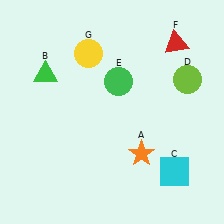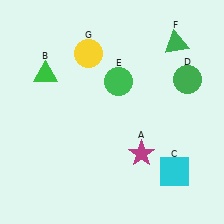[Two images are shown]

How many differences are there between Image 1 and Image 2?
There are 3 differences between the two images.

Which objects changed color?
A changed from orange to magenta. D changed from lime to green. F changed from red to green.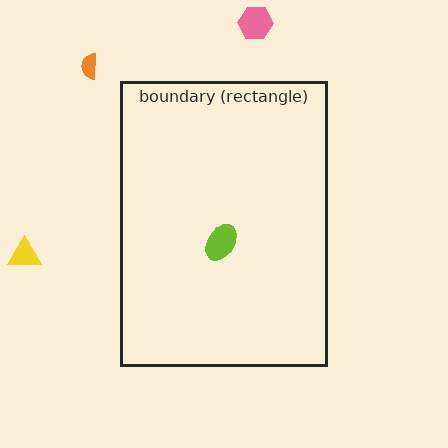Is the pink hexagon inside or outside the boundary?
Outside.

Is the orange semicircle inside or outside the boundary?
Outside.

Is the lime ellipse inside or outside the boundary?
Inside.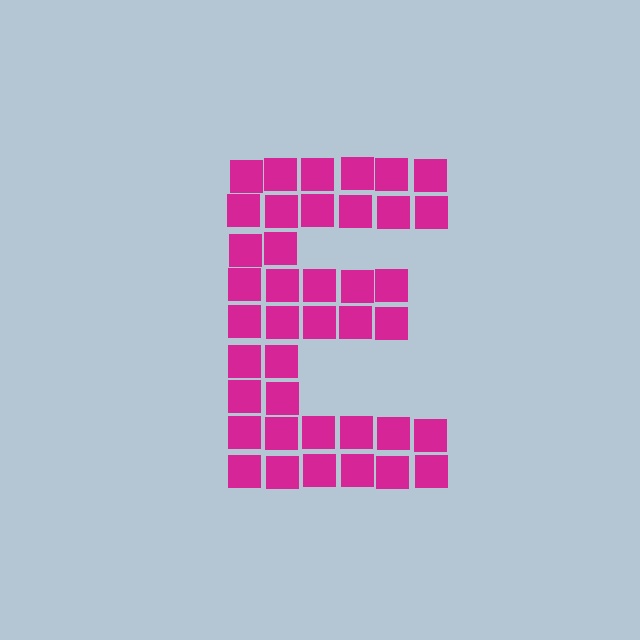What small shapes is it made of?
It is made of small squares.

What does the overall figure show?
The overall figure shows the letter E.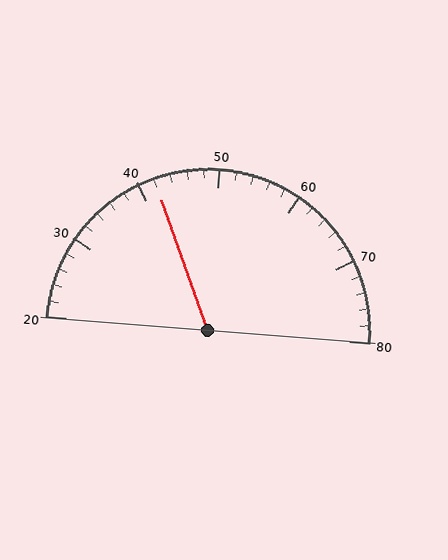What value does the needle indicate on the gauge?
The needle indicates approximately 42.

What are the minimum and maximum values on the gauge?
The gauge ranges from 20 to 80.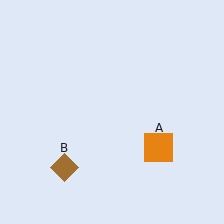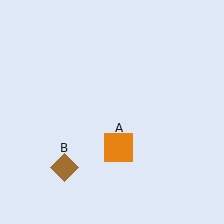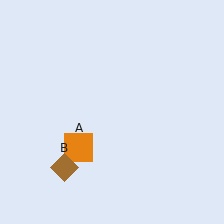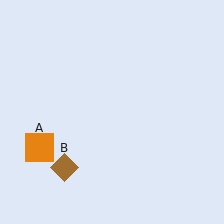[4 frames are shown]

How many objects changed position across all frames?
1 object changed position: orange square (object A).